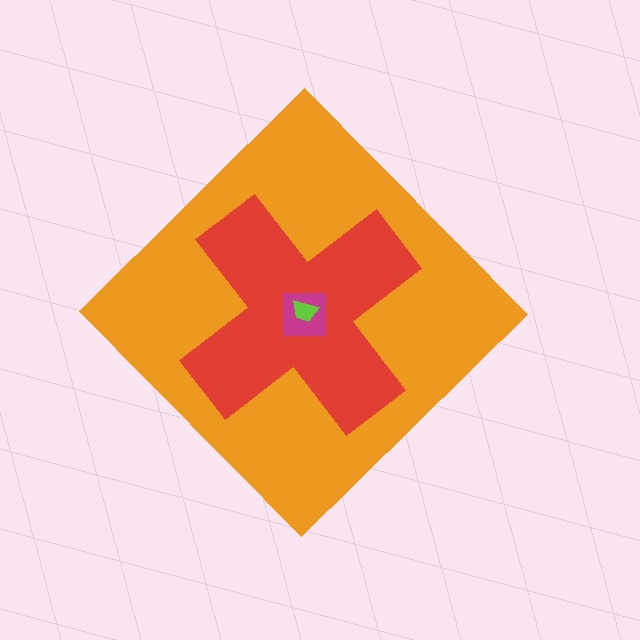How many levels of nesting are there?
4.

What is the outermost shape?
The orange diamond.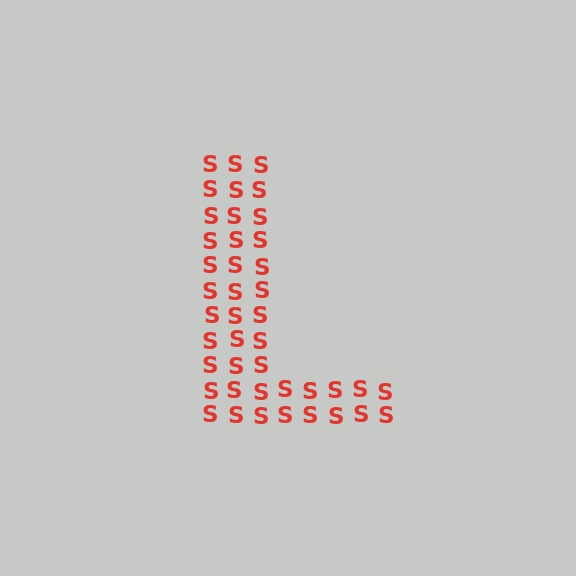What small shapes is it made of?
It is made of small letter S's.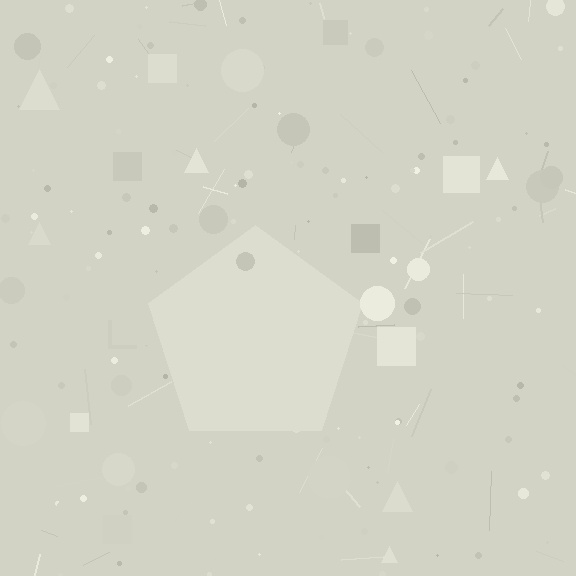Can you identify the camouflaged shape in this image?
The camouflaged shape is a pentagon.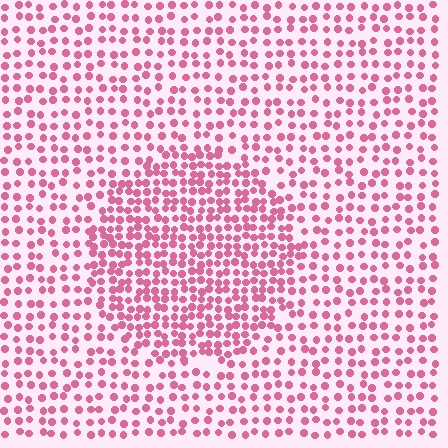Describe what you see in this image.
The image contains small pink elements arranged at two different densities. A circle-shaped region is visible where the elements are more densely packed than the surrounding area.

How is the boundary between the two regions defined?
The boundary is defined by a change in element density (approximately 1.8x ratio). All elements are the same color, size, and shape.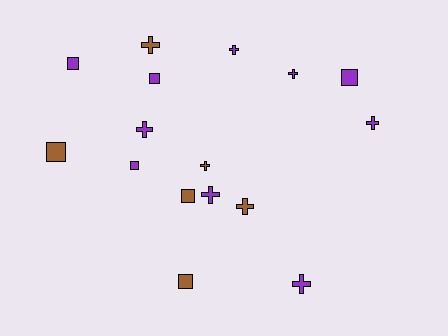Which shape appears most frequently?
Cross, with 9 objects.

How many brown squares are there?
There are 3 brown squares.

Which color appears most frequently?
Purple, with 10 objects.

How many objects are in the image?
There are 16 objects.